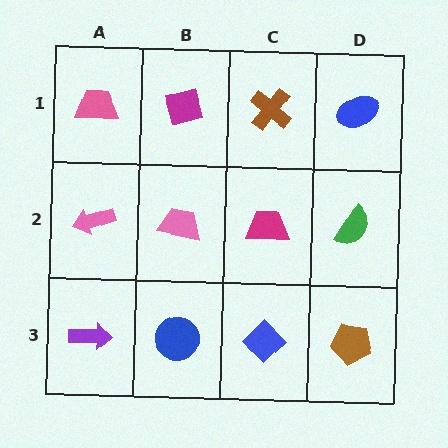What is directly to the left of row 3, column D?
A blue diamond.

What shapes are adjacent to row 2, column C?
A brown cross (row 1, column C), a blue diamond (row 3, column C), a pink trapezoid (row 2, column B), a green semicircle (row 2, column D).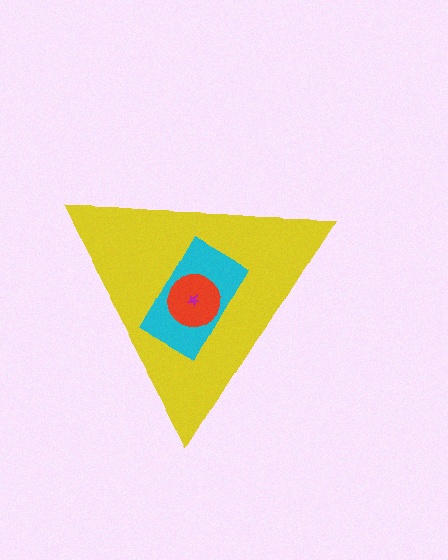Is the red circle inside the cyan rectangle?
Yes.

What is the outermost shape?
The yellow triangle.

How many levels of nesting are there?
4.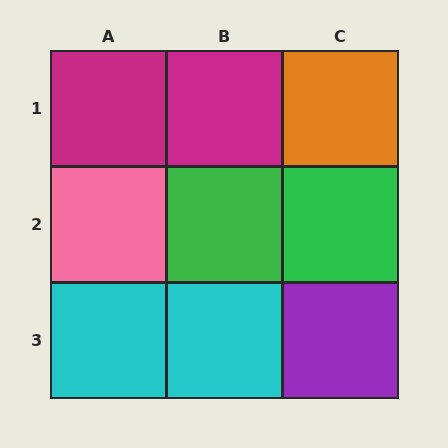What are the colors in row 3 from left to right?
Cyan, cyan, purple.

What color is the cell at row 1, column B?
Magenta.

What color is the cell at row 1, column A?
Magenta.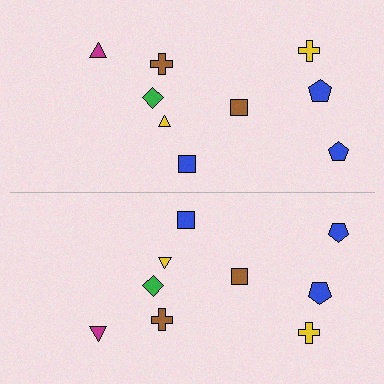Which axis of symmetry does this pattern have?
The pattern has a horizontal axis of symmetry running through the center of the image.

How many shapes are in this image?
There are 18 shapes in this image.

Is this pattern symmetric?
Yes, this pattern has bilateral (reflection) symmetry.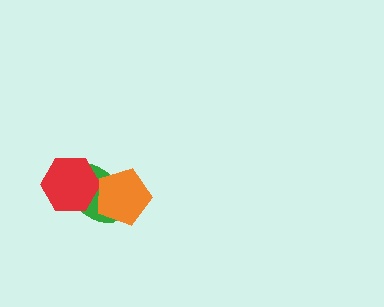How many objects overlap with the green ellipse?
2 objects overlap with the green ellipse.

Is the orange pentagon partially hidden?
No, no other shape covers it.